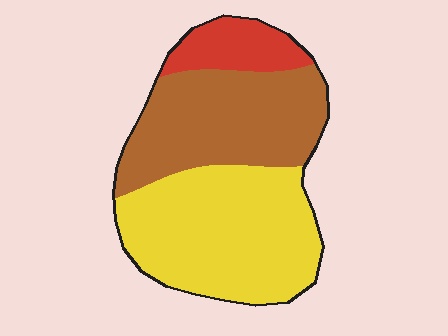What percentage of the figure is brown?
Brown takes up about two fifths (2/5) of the figure.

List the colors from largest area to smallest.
From largest to smallest: yellow, brown, red.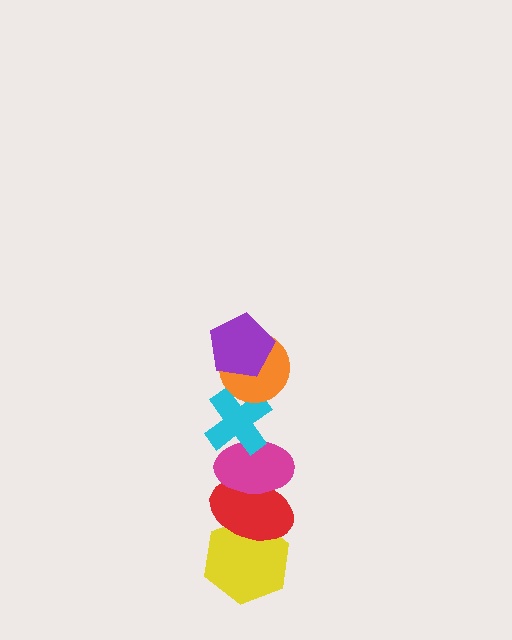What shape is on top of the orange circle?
The purple pentagon is on top of the orange circle.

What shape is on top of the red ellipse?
The magenta ellipse is on top of the red ellipse.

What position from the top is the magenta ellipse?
The magenta ellipse is 4th from the top.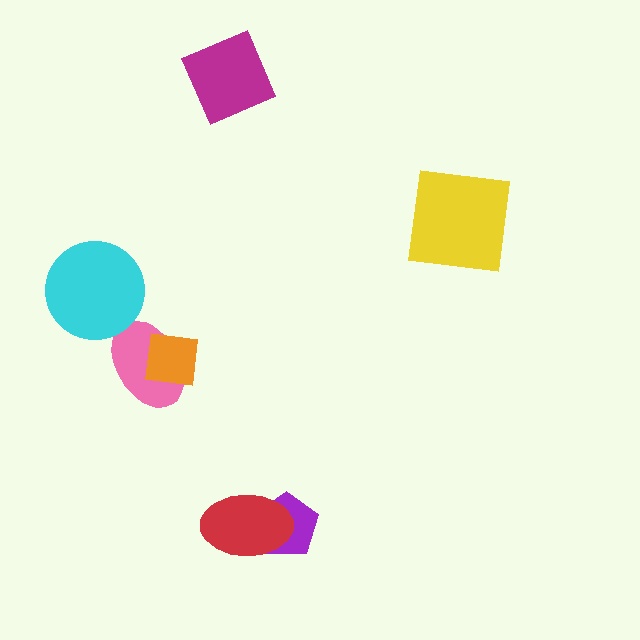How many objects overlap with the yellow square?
0 objects overlap with the yellow square.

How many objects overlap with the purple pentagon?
1 object overlaps with the purple pentagon.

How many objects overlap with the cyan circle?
0 objects overlap with the cyan circle.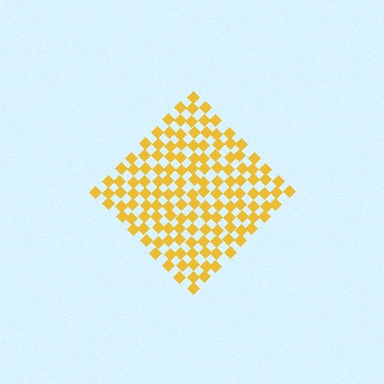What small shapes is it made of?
It is made of small diamonds.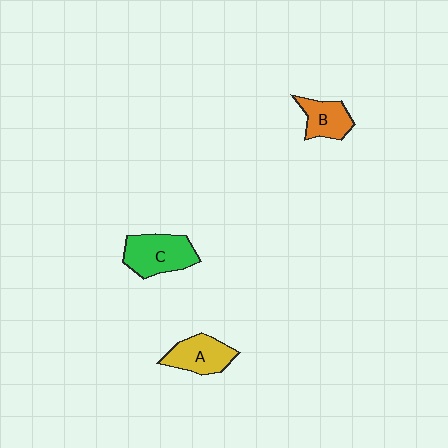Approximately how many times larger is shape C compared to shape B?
Approximately 1.5 times.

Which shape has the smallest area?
Shape B (orange).